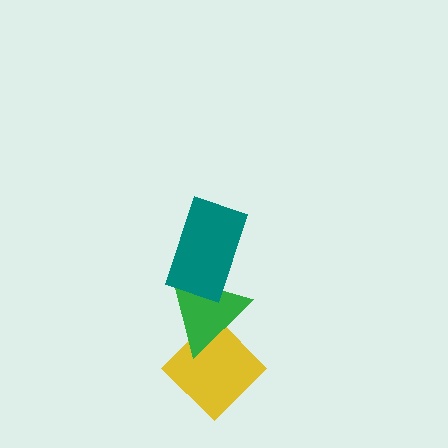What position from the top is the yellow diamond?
The yellow diamond is 3rd from the top.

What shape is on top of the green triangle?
The teal rectangle is on top of the green triangle.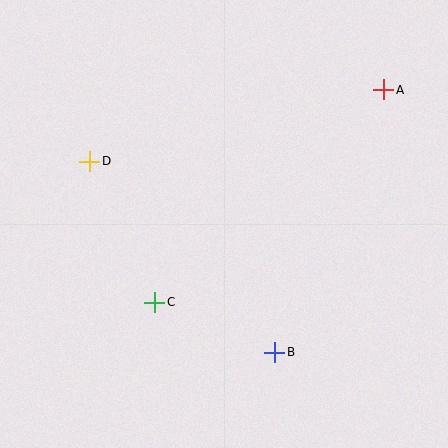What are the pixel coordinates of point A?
Point A is at (384, 90).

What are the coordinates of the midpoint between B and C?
The midpoint between B and C is at (215, 327).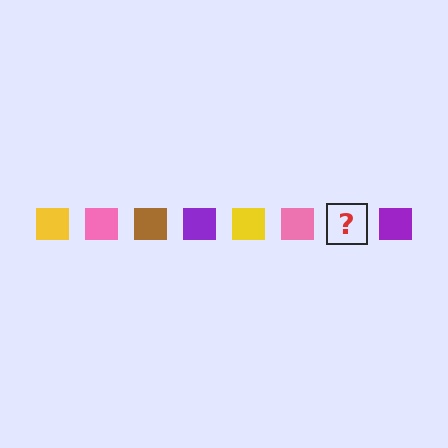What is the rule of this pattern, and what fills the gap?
The rule is that the pattern cycles through yellow, pink, brown, purple squares. The gap should be filled with a brown square.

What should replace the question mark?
The question mark should be replaced with a brown square.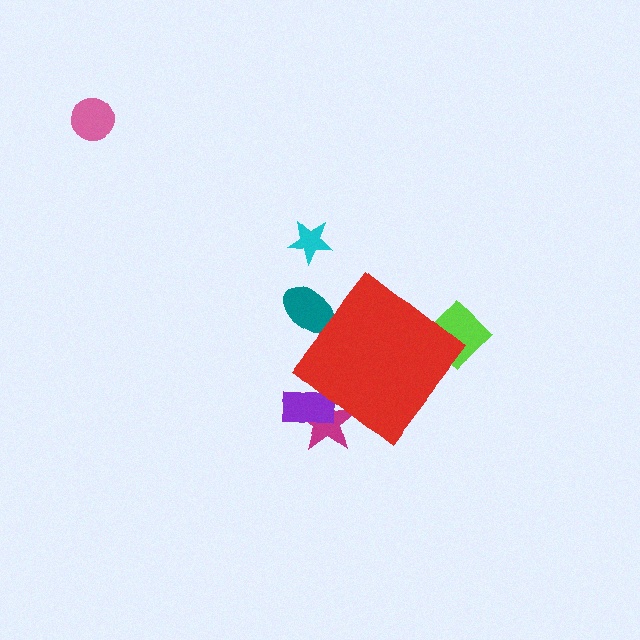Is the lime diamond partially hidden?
Yes, the lime diamond is partially hidden behind the red diamond.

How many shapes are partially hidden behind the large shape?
4 shapes are partially hidden.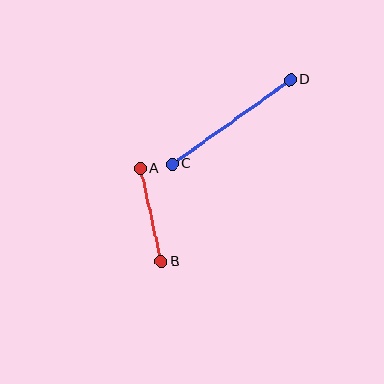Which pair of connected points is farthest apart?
Points C and D are farthest apart.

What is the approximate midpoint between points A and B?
The midpoint is at approximately (151, 215) pixels.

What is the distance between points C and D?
The distance is approximately 145 pixels.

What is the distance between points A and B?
The distance is approximately 95 pixels.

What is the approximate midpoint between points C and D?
The midpoint is at approximately (231, 122) pixels.